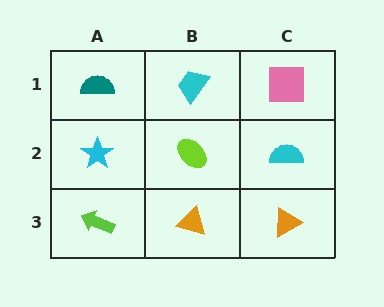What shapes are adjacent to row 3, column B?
A lime ellipse (row 2, column B), a lime arrow (row 3, column A), an orange triangle (row 3, column C).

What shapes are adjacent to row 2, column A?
A teal semicircle (row 1, column A), a lime arrow (row 3, column A), a lime ellipse (row 2, column B).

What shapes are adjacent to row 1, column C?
A cyan semicircle (row 2, column C), a cyan trapezoid (row 1, column B).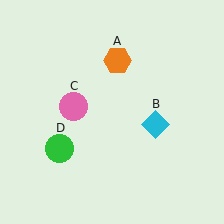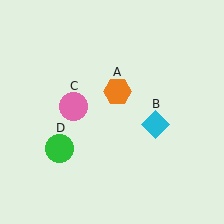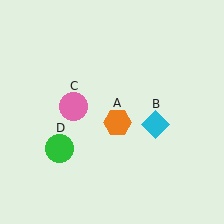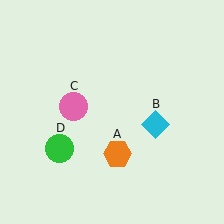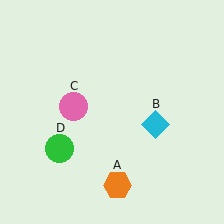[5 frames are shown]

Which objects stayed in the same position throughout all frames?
Cyan diamond (object B) and pink circle (object C) and green circle (object D) remained stationary.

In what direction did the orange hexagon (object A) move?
The orange hexagon (object A) moved down.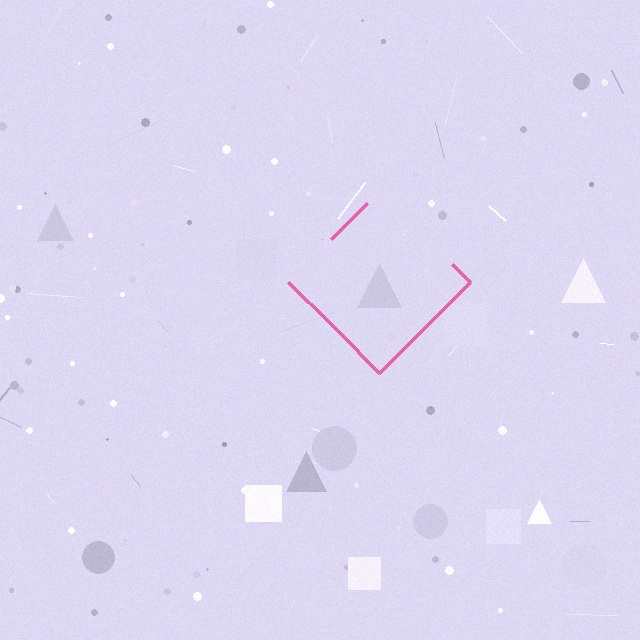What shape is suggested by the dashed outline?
The dashed outline suggests a diamond.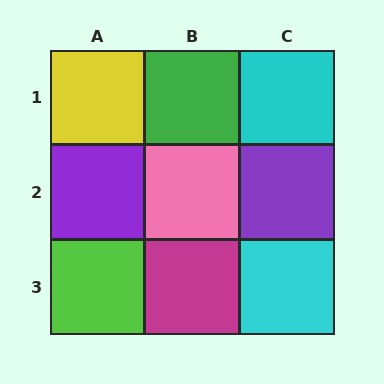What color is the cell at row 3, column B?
Magenta.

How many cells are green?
1 cell is green.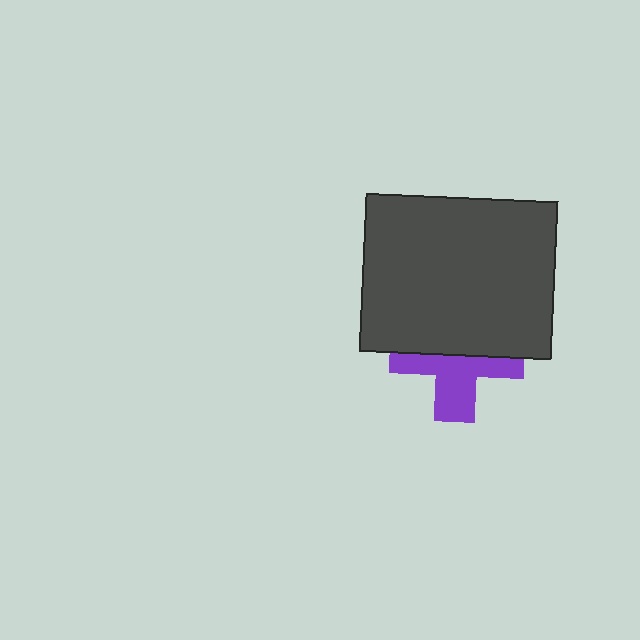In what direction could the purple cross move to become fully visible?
The purple cross could move down. That would shift it out from behind the dark gray rectangle entirely.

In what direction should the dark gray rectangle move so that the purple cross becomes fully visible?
The dark gray rectangle should move up. That is the shortest direction to clear the overlap and leave the purple cross fully visible.